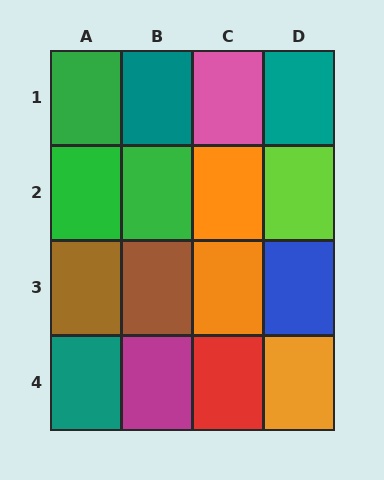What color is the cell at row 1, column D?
Teal.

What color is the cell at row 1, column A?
Green.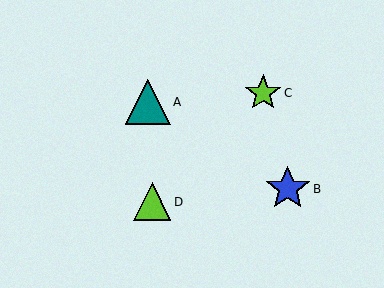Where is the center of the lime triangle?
The center of the lime triangle is at (152, 202).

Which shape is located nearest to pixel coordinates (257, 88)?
The lime star (labeled C) at (263, 93) is nearest to that location.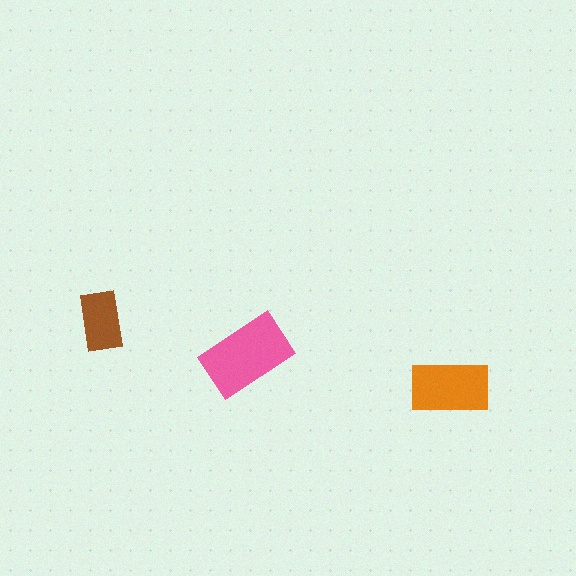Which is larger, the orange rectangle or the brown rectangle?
The orange one.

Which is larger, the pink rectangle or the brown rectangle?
The pink one.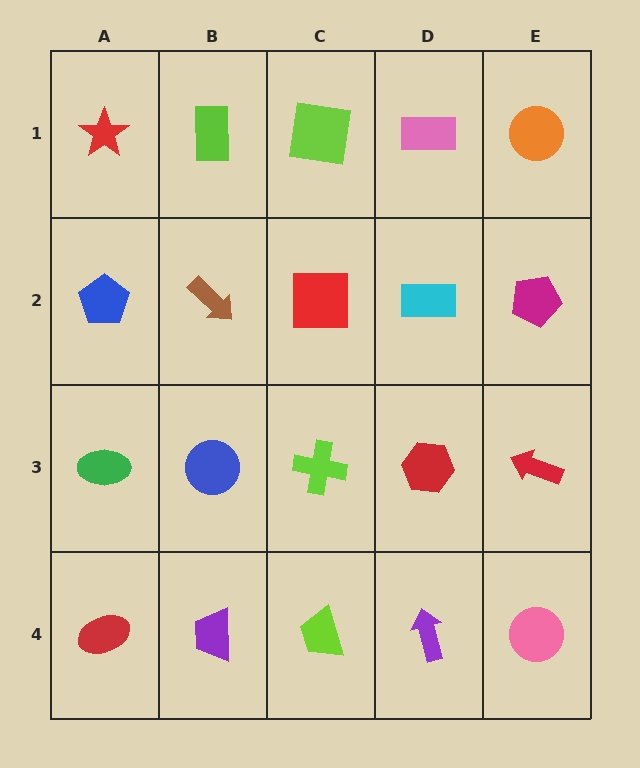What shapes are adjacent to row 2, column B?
A lime rectangle (row 1, column B), a blue circle (row 3, column B), a blue pentagon (row 2, column A), a red square (row 2, column C).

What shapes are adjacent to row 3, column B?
A brown arrow (row 2, column B), a purple trapezoid (row 4, column B), a green ellipse (row 3, column A), a lime cross (row 3, column C).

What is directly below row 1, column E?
A magenta pentagon.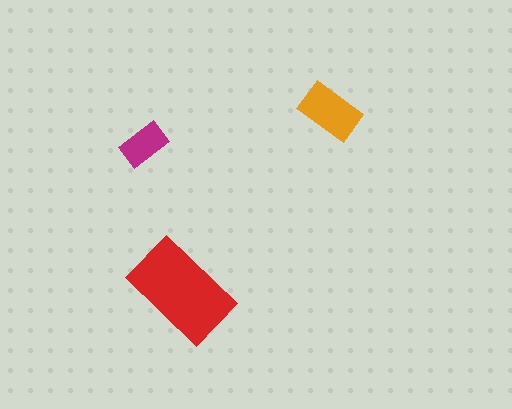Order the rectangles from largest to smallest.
the red one, the orange one, the magenta one.